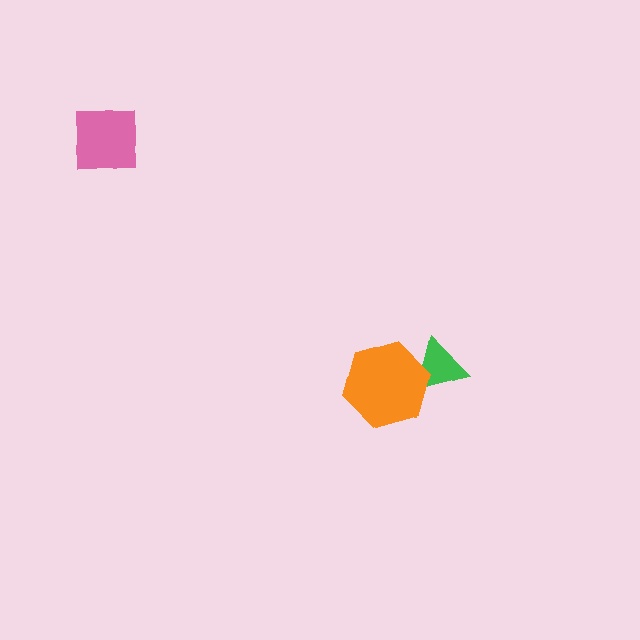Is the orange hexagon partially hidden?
No, no other shape covers it.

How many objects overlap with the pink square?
0 objects overlap with the pink square.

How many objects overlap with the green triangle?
1 object overlaps with the green triangle.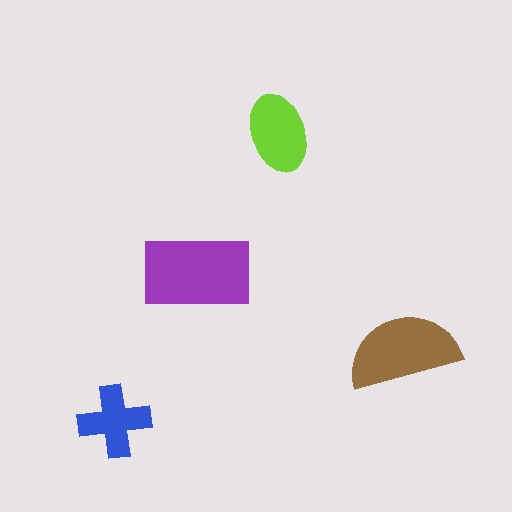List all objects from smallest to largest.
The blue cross, the lime ellipse, the brown semicircle, the purple rectangle.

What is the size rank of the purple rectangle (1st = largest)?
1st.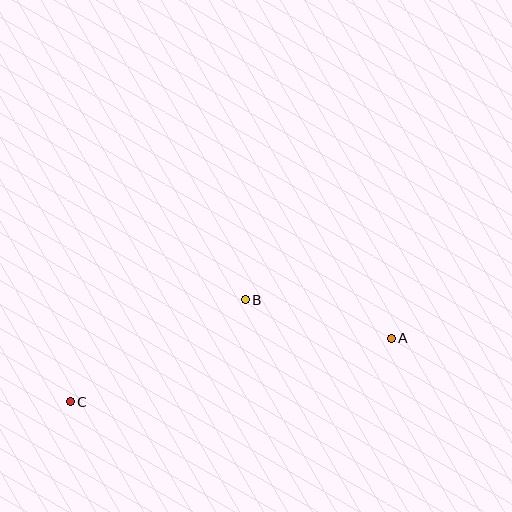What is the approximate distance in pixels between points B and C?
The distance between B and C is approximately 203 pixels.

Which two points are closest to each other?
Points A and B are closest to each other.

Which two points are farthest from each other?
Points A and C are farthest from each other.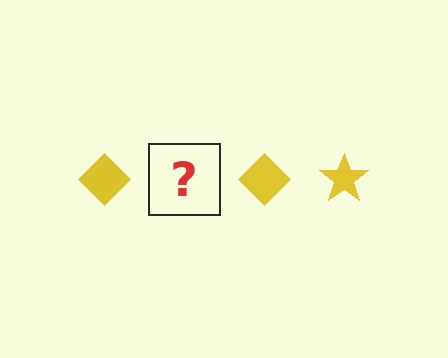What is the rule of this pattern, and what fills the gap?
The rule is that the pattern cycles through diamond, star shapes in yellow. The gap should be filled with a yellow star.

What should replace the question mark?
The question mark should be replaced with a yellow star.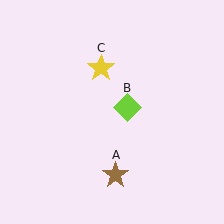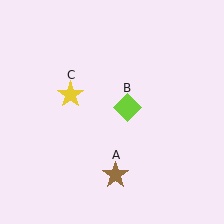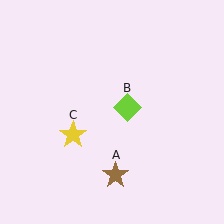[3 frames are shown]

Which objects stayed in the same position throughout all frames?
Brown star (object A) and lime diamond (object B) remained stationary.